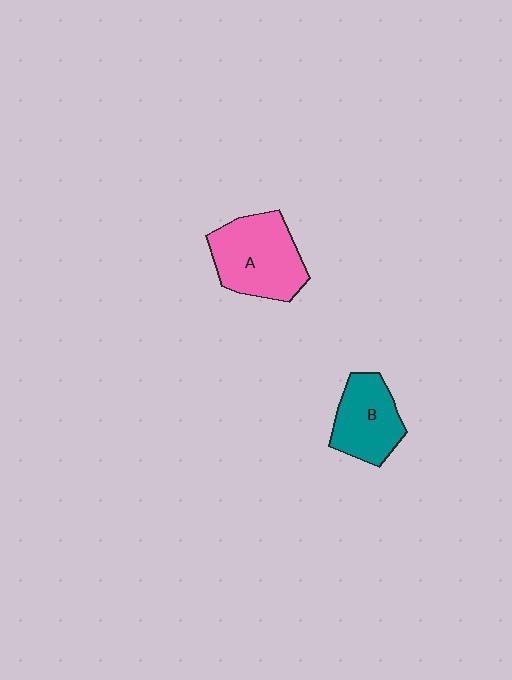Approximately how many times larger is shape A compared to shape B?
Approximately 1.3 times.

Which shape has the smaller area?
Shape B (teal).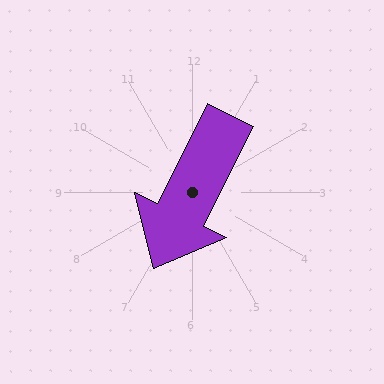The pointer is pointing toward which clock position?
Roughly 7 o'clock.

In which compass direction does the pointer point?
Southwest.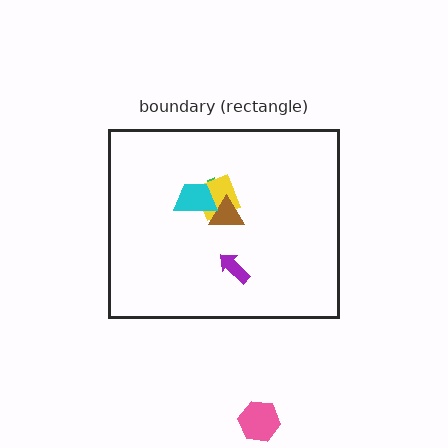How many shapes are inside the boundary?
5 inside, 1 outside.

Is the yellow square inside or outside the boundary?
Inside.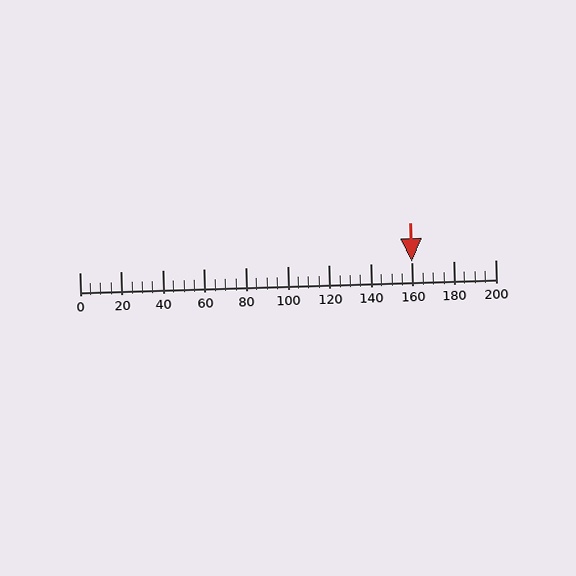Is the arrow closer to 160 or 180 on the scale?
The arrow is closer to 160.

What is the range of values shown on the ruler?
The ruler shows values from 0 to 200.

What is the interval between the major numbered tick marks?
The major tick marks are spaced 20 units apart.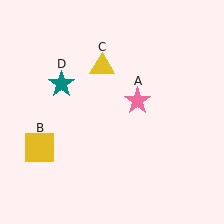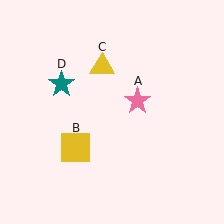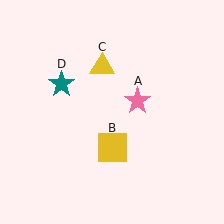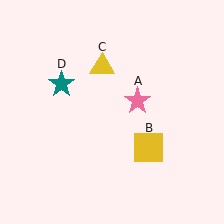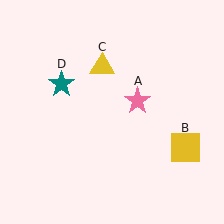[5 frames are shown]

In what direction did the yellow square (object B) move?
The yellow square (object B) moved right.